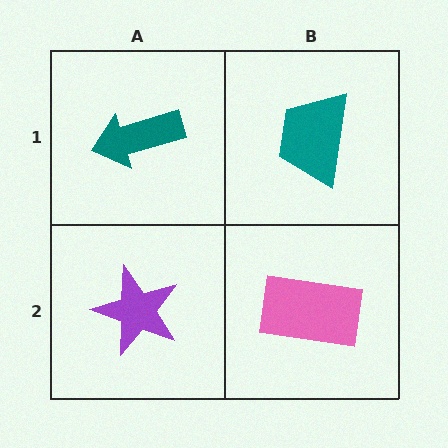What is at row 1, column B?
A teal trapezoid.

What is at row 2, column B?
A pink rectangle.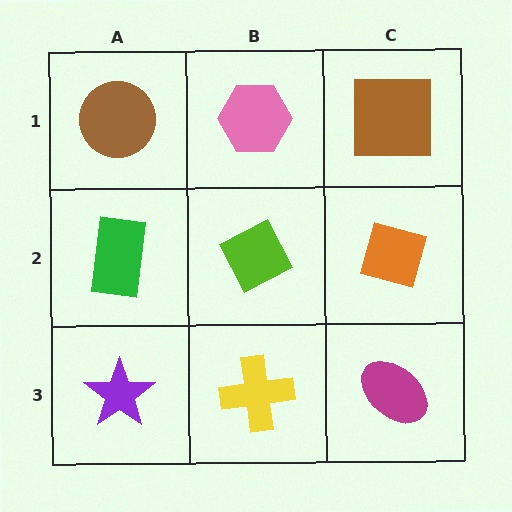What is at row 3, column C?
A magenta ellipse.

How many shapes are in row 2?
3 shapes.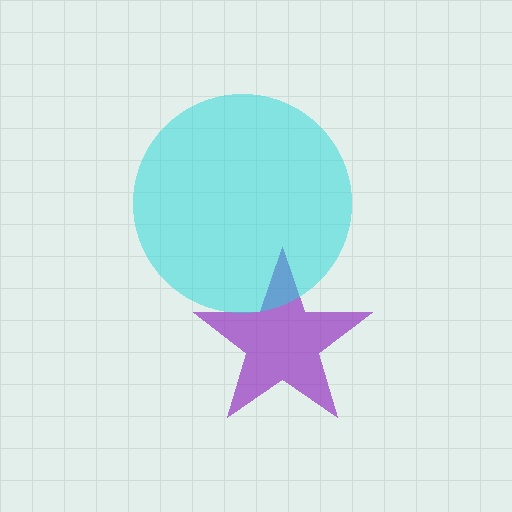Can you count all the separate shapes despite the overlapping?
Yes, there are 2 separate shapes.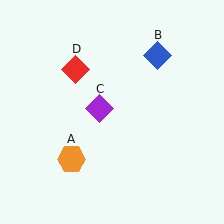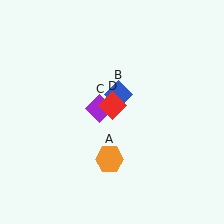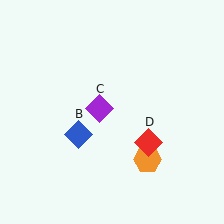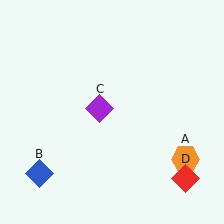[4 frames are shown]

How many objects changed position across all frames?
3 objects changed position: orange hexagon (object A), blue diamond (object B), red diamond (object D).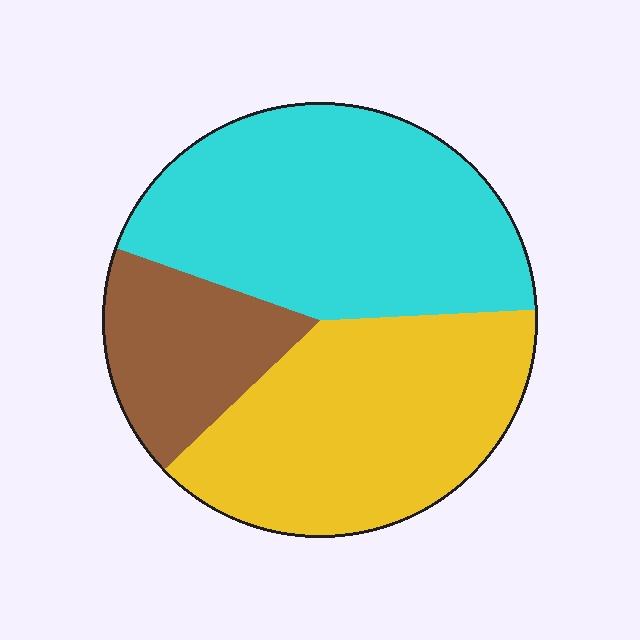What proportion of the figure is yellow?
Yellow covers about 40% of the figure.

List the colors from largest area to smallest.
From largest to smallest: cyan, yellow, brown.